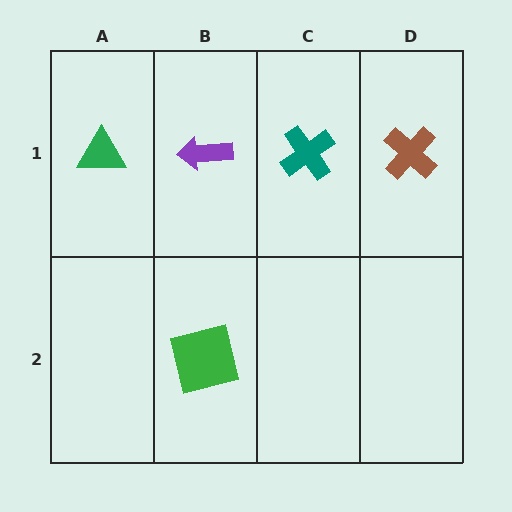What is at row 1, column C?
A teal cross.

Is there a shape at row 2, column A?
No, that cell is empty.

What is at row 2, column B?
A green square.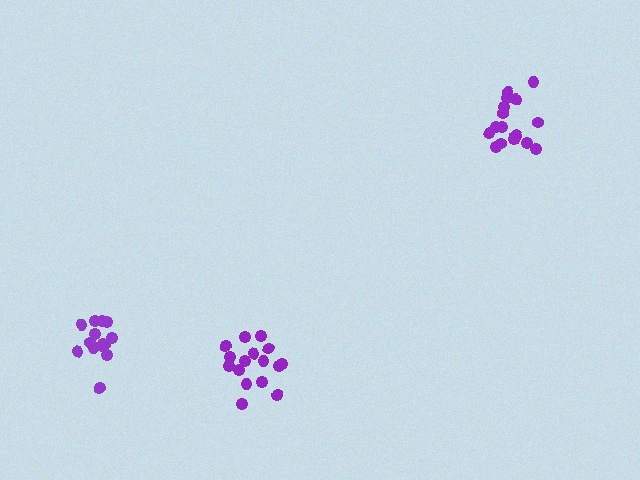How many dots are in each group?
Group 1: 16 dots, Group 2: 14 dots, Group 3: 17 dots (47 total).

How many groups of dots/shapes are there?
There are 3 groups.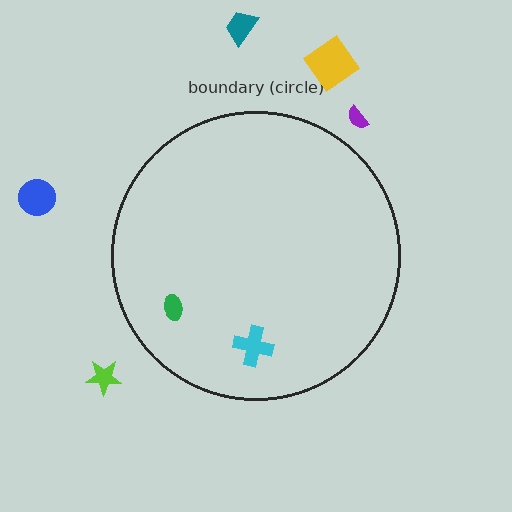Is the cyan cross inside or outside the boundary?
Inside.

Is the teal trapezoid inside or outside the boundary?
Outside.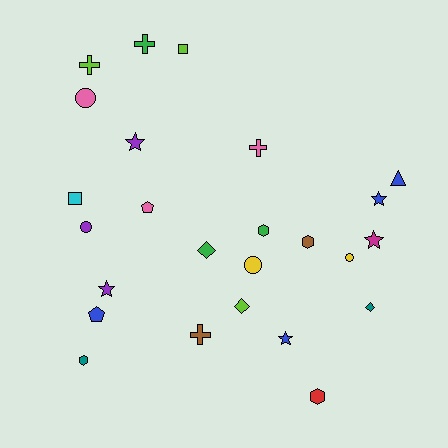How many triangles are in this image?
There is 1 triangle.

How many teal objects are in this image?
There are 2 teal objects.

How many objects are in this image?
There are 25 objects.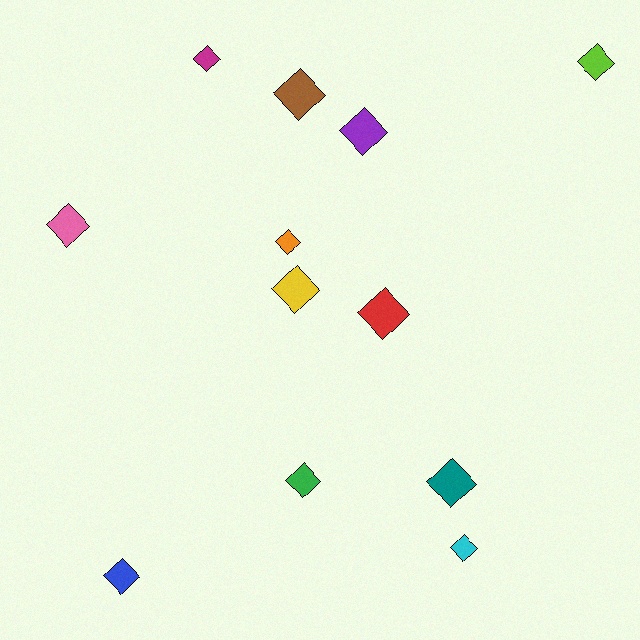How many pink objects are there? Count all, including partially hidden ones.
There is 1 pink object.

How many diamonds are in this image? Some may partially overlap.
There are 12 diamonds.